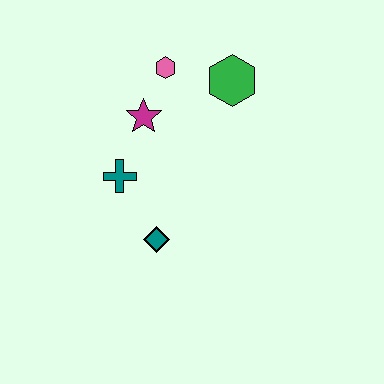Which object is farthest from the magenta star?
The teal diamond is farthest from the magenta star.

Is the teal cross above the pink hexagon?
No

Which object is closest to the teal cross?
The magenta star is closest to the teal cross.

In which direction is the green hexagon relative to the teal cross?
The green hexagon is to the right of the teal cross.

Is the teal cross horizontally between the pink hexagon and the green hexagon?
No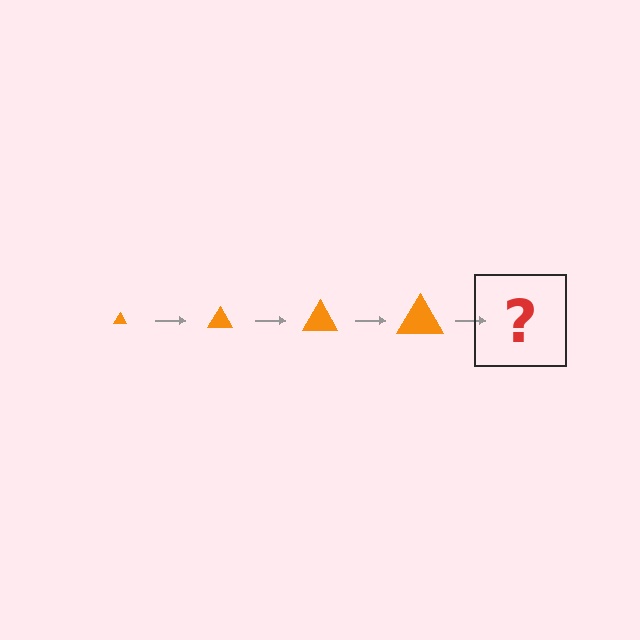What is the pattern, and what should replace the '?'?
The pattern is that the triangle gets progressively larger each step. The '?' should be an orange triangle, larger than the previous one.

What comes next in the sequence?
The next element should be an orange triangle, larger than the previous one.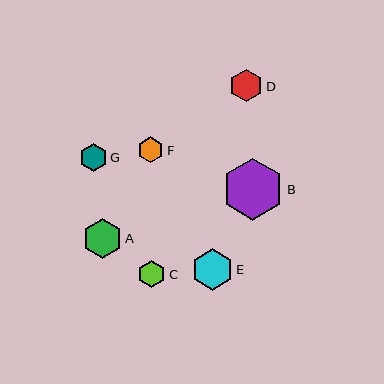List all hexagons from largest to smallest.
From largest to smallest: B, E, A, D, G, C, F.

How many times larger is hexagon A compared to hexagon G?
Hexagon A is approximately 1.4 times the size of hexagon G.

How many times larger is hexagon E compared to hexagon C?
Hexagon E is approximately 1.5 times the size of hexagon C.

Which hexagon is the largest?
Hexagon B is the largest with a size of approximately 62 pixels.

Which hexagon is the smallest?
Hexagon F is the smallest with a size of approximately 26 pixels.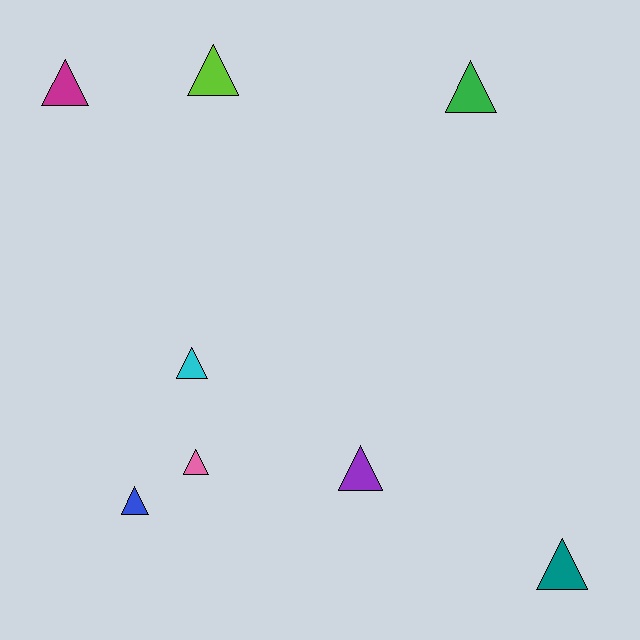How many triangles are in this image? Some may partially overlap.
There are 8 triangles.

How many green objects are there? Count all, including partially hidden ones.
There is 1 green object.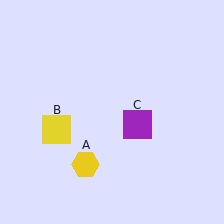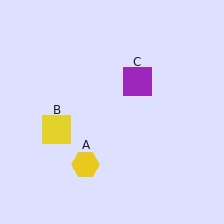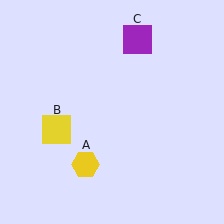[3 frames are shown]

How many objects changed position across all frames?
1 object changed position: purple square (object C).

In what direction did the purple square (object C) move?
The purple square (object C) moved up.